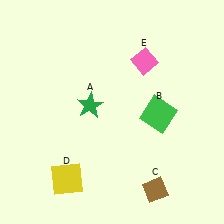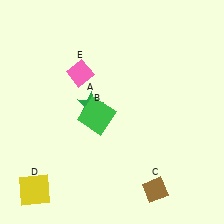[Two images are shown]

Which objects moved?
The objects that moved are: the green square (B), the yellow square (D), the pink diamond (E).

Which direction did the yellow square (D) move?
The yellow square (D) moved left.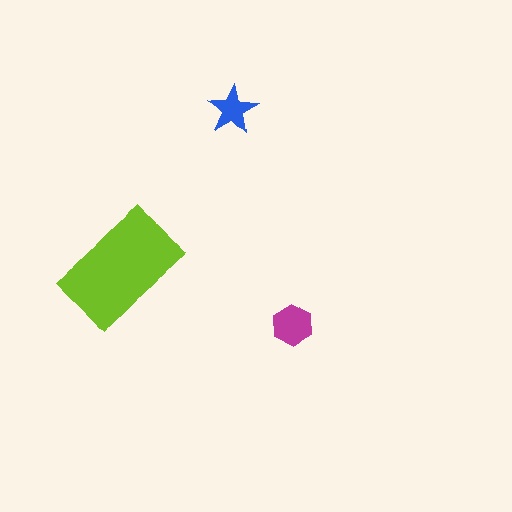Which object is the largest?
The lime rectangle.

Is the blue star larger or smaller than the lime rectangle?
Smaller.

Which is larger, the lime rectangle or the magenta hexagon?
The lime rectangle.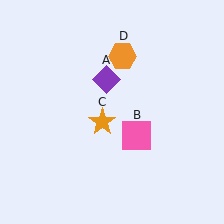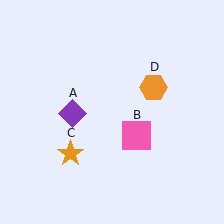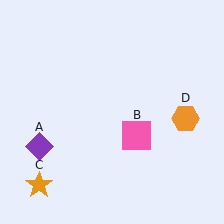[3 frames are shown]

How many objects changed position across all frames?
3 objects changed position: purple diamond (object A), orange star (object C), orange hexagon (object D).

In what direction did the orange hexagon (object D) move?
The orange hexagon (object D) moved down and to the right.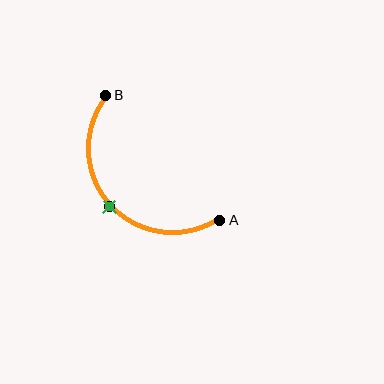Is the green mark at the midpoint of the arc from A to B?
Yes. The green mark lies on the arc at equal arc-length from both A and B — it is the arc midpoint.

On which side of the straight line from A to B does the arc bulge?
The arc bulges below and to the left of the straight line connecting A and B.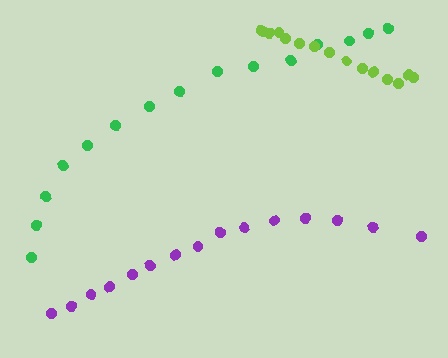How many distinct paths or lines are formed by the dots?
There are 3 distinct paths.